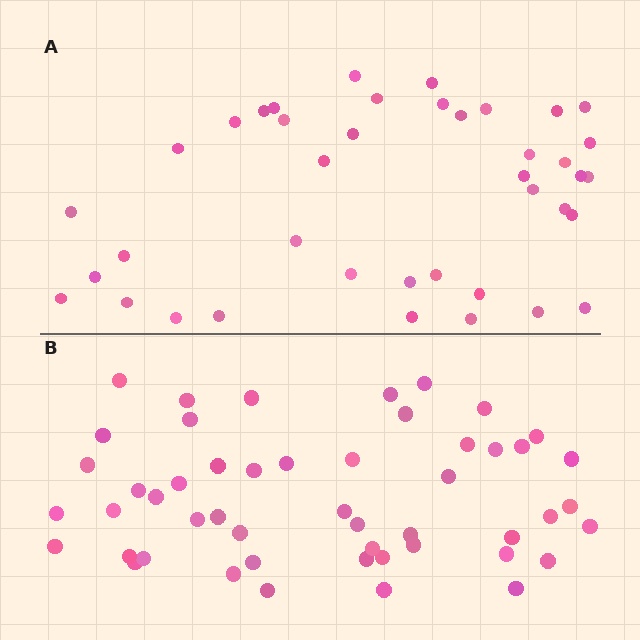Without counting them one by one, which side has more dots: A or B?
Region B (the bottom region) has more dots.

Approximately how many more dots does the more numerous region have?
Region B has roughly 10 or so more dots than region A.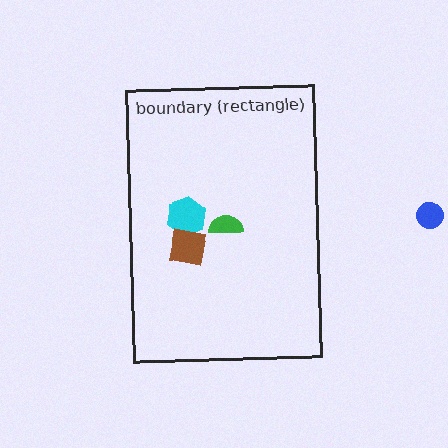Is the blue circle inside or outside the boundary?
Outside.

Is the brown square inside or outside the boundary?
Inside.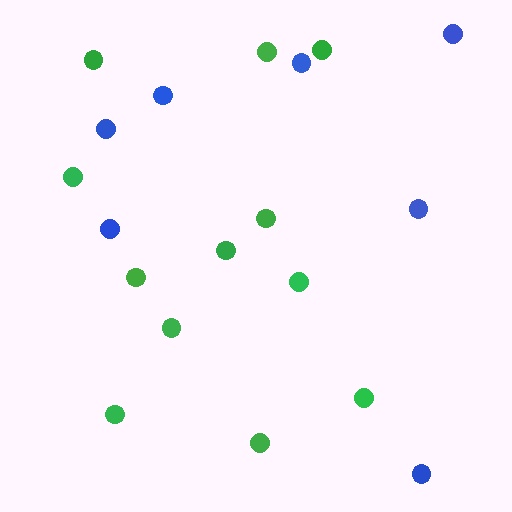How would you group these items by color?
There are 2 groups: one group of blue circles (7) and one group of green circles (12).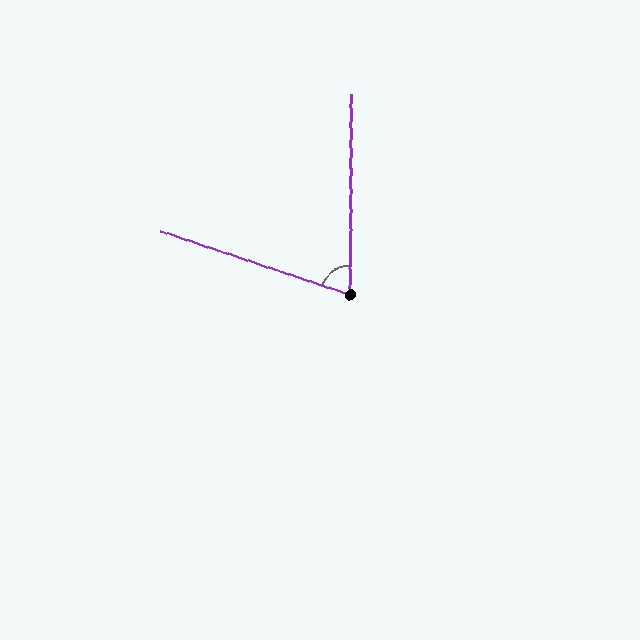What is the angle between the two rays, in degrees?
Approximately 72 degrees.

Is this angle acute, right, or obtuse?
It is acute.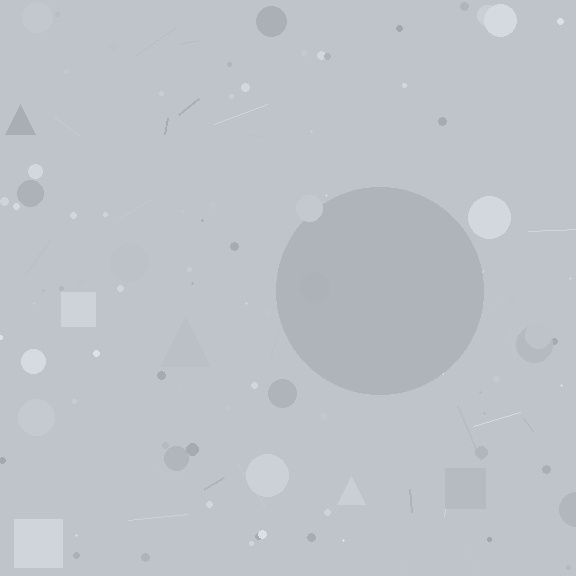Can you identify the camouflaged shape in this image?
The camouflaged shape is a circle.